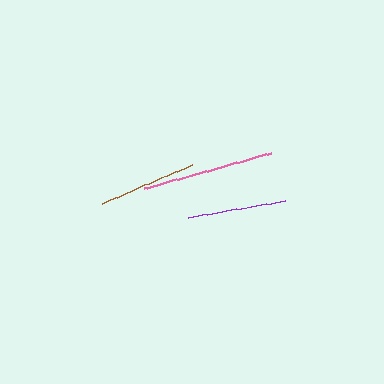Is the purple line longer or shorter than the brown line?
The brown line is longer than the purple line.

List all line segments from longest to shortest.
From longest to shortest: pink, brown, purple.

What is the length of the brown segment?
The brown segment is approximately 98 pixels long.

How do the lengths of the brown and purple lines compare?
The brown and purple lines are approximately the same length.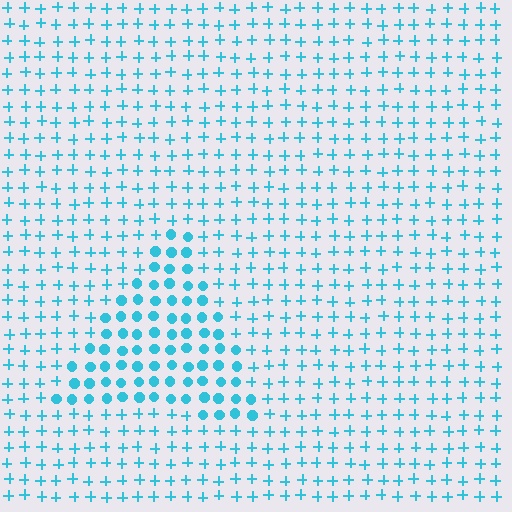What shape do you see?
I see a triangle.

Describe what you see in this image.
The image is filled with small cyan elements arranged in a uniform grid. A triangle-shaped region contains circles, while the surrounding area contains plus signs. The boundary is defined purely by the change in element shape.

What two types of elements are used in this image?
The image uses circles inside the triangle region and plus signs outside it.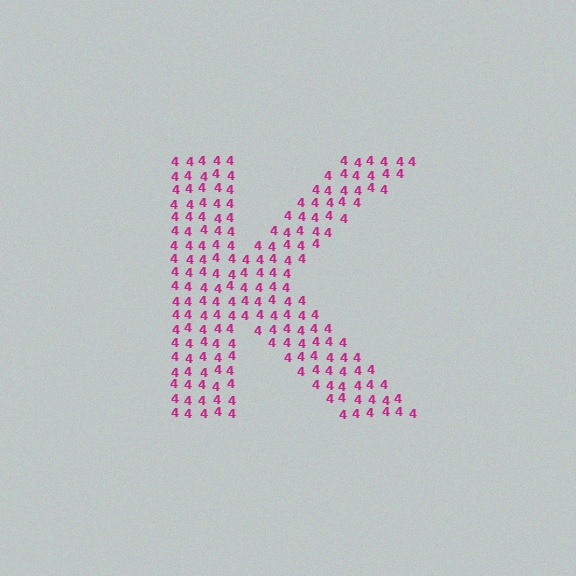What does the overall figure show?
The overall figure shows the letter K.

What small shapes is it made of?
It is made of small digit 4's.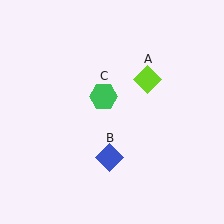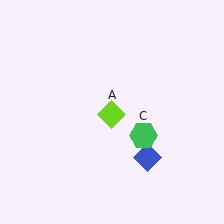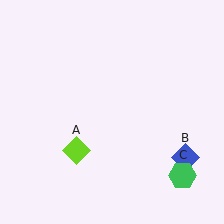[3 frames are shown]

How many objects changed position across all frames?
3 objects changed position: lime diamond (object A), blue diamond (object B), green hexagon (object C).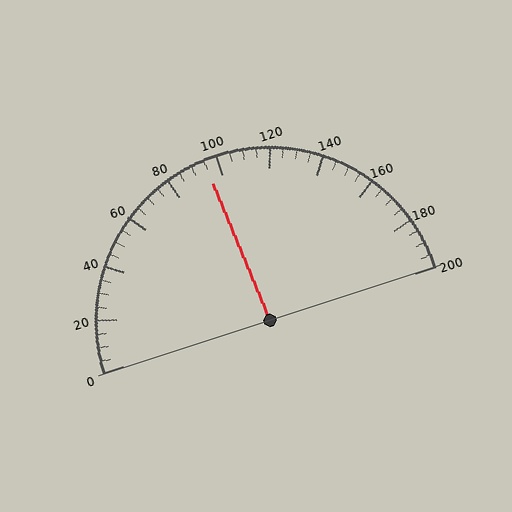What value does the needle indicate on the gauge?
The needle indicates approximately 95.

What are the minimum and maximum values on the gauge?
The gauge ranges from 0 to 200.